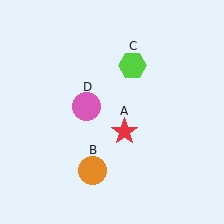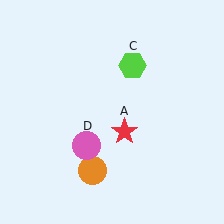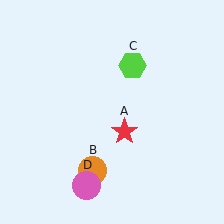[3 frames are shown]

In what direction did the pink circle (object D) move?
The pink circle (object D) moved down.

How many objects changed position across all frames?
1 object changed position: pink circle (object D).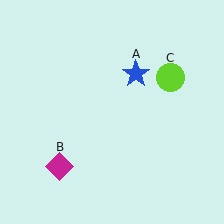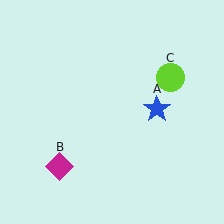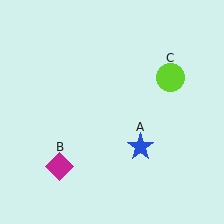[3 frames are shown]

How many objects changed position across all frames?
1 object changed position: blue star (object A).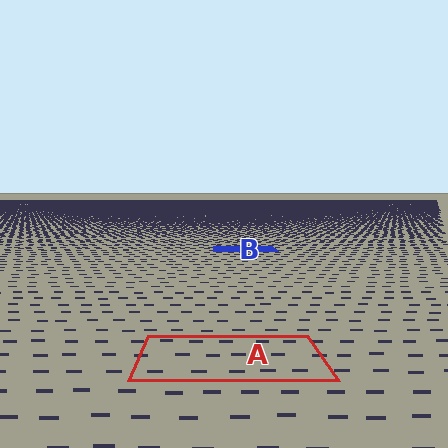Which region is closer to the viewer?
Region A is closer. The texture elements there are larger and more spread out.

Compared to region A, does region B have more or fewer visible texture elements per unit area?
Region B has more texture elements per unit area — they are packed more densely because it is farther away.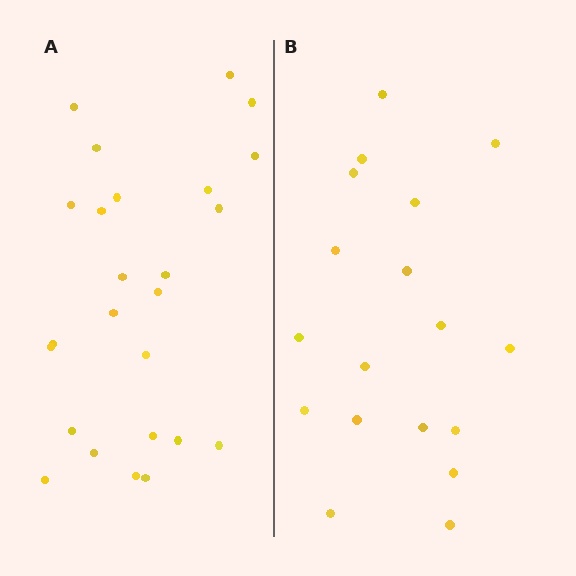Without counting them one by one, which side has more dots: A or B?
Region A (the left region) has more dots.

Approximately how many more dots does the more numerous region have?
Region A has roughly 8 or so more dots than region B.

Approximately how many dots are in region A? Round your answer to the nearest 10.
About 20 dots. (The exact count is 25, which rounds to 20.)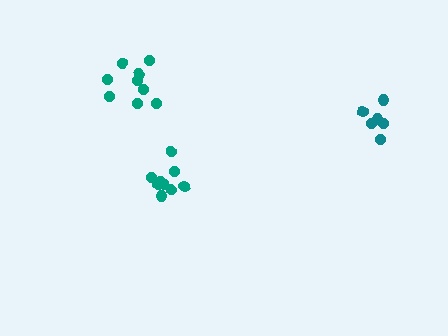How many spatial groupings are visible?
There are 3 spatial groupings.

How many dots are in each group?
Group 1: 6 dots, Group 2: 9 dots, Group 3: 9 dots (24 total).